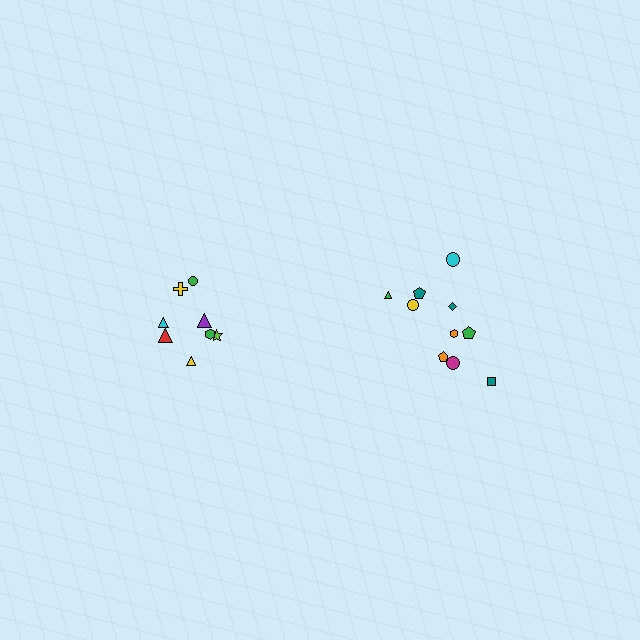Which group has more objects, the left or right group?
The right group.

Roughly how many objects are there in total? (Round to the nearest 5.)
Roughly 20 objects in total.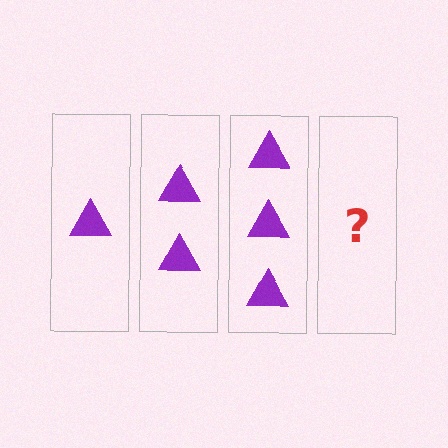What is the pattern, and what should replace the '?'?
The pattern is that each step adds one more triangle. The '?' should be 4 triangles.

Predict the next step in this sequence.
The next step is 4 triangles.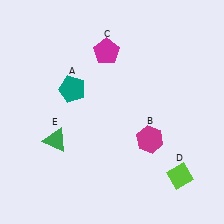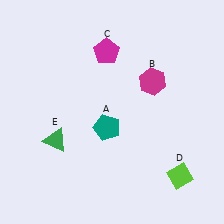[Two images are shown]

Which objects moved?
The objects that moved are: the teal pentagon (A), the magenta hexagon (B).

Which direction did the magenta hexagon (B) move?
The magenta hexagon (B) moved up.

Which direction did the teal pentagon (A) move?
The teal pentagon (A) moved down.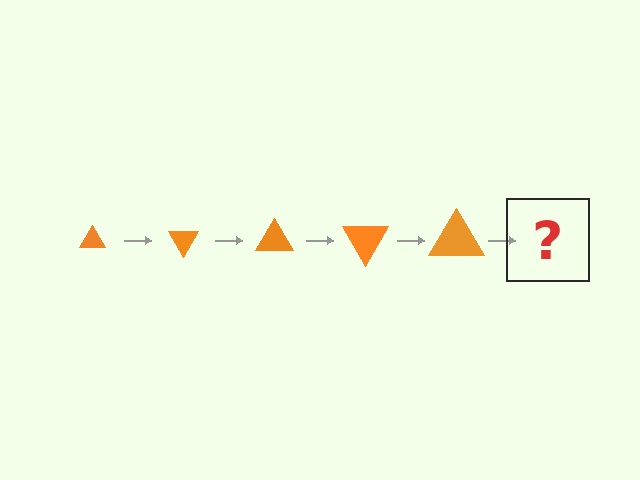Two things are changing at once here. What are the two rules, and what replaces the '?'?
The two rules are that the triangle grows larger each step and it rotates 60 degrees each step. The '?' should be a triangle, larger than the previous one and rotated 300 degrees from the start.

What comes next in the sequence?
The next element should be a triangle, larger than the previous one and rotated 300 degrees from the start.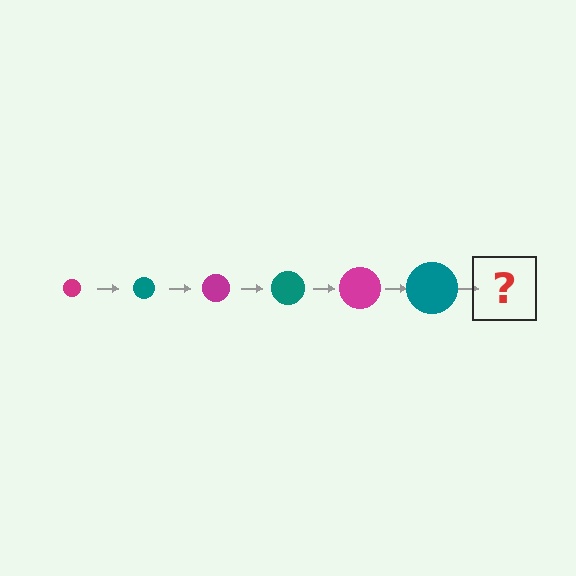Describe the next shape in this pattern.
It should be a magenta circle, larger than the previous one.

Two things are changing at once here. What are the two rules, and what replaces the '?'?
The two rules are that the circle grows larger each step and the color cycles through magenta and teal. The '?' should be a magenta circle, larger than the previous one.